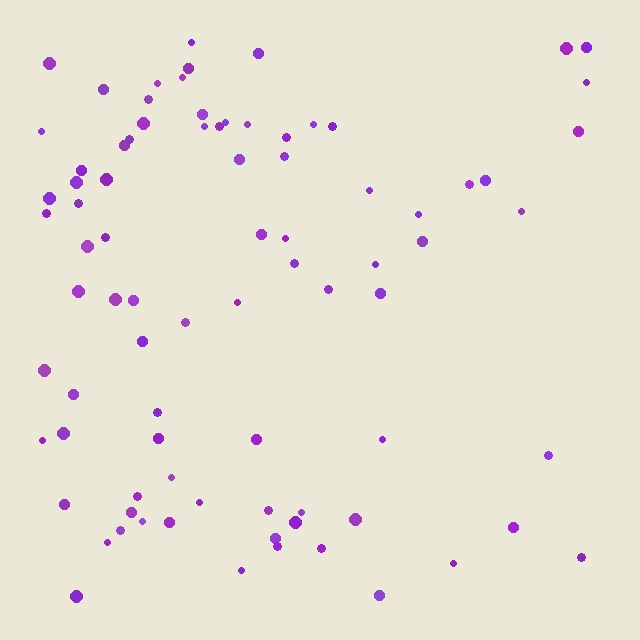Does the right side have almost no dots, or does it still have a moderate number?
Still a moderate number, just noticeably fewer than the left.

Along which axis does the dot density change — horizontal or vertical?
Horizontal.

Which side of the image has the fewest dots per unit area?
The right.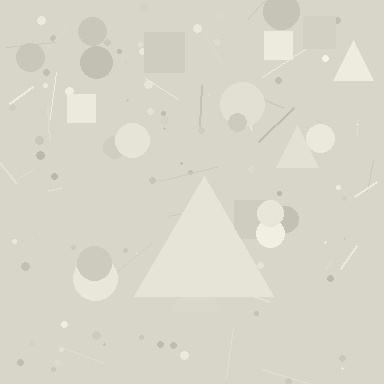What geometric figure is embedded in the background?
A triangle is embedded in the background.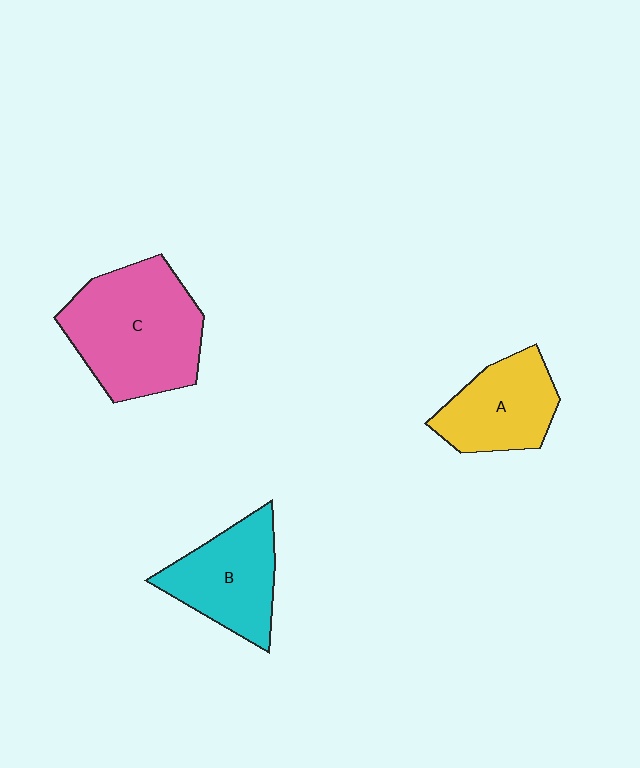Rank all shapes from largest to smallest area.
From largest to smallest: C (pink), B (cyan), A (yellow).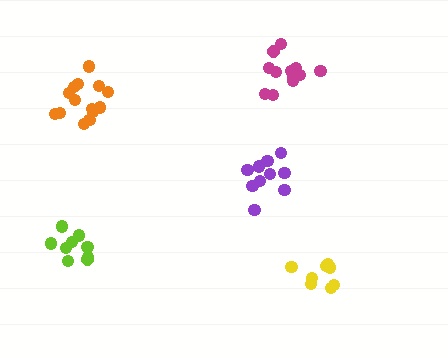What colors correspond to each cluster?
The clusters are colored: purple, yellow, magenta, lime, orange.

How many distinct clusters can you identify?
There are 5 distinct clusters.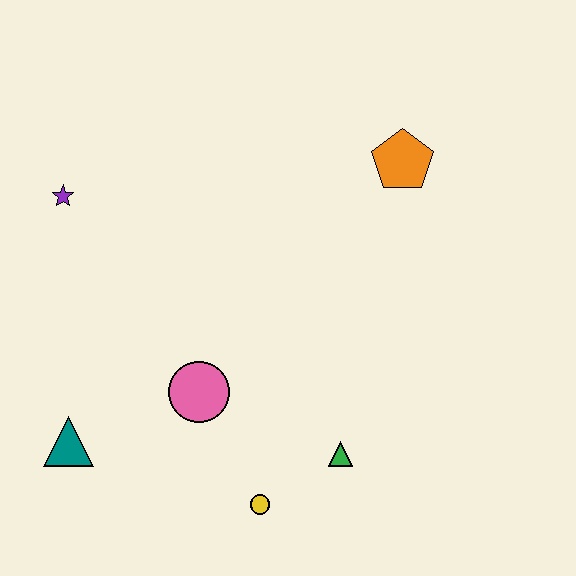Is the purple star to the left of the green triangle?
Yes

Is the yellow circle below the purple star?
Yes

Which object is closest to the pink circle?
The yellow circle is closest to the pink circle.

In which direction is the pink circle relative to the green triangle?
The pink circle is to the left of the green triangle.